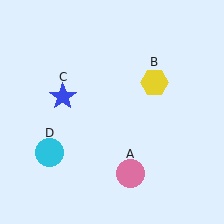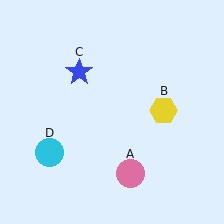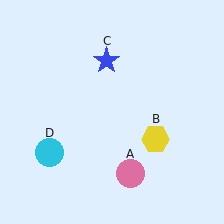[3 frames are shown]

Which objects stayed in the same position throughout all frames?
Pink circle (object A) and cyan circle (object D) remained stationary.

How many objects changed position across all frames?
2 objects changed position: yellow hexagon (object B), blue star (object C).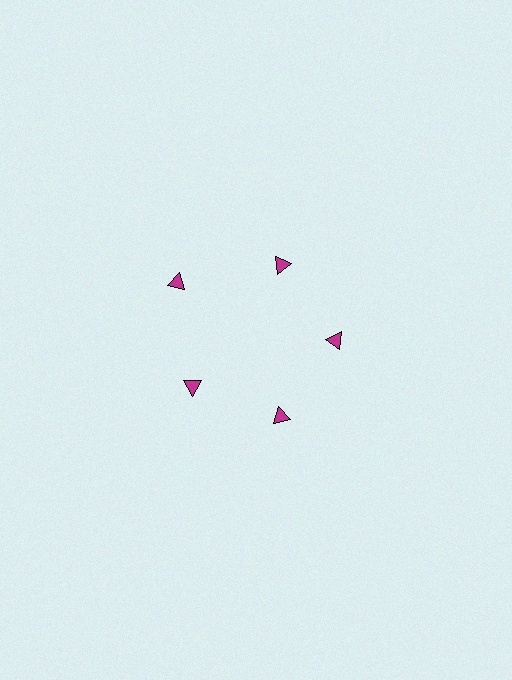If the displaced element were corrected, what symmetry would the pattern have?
It would have 5-fold rotational symmetry — the pattern would map onto itself every 72 degrees.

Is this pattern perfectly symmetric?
No. The 5 magenta triangles are arranged in a ring, but one element near the 10 o'clock position is pushed outward from the center, breaking the 5-fold rotational symmetry.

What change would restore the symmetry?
The symmetry would be restored by moving it inward, back onto the ring so that all 5 triangles sit at equal angles and equal distance from the center.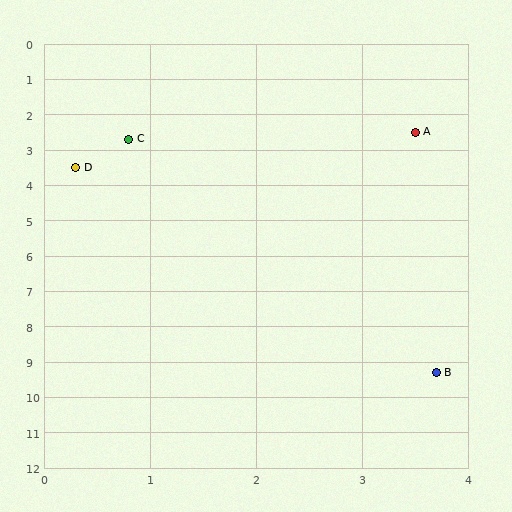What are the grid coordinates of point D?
Point D is at approximately (0.3, 3.5).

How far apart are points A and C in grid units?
Points A and C are about 2.7 grid units apart.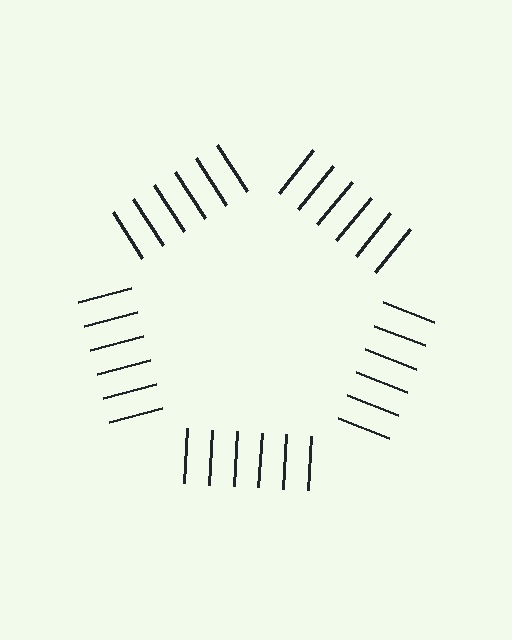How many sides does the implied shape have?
5 sides — the line-ends trace a pentagon.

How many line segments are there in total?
30 — 6 along each of the 5 edges.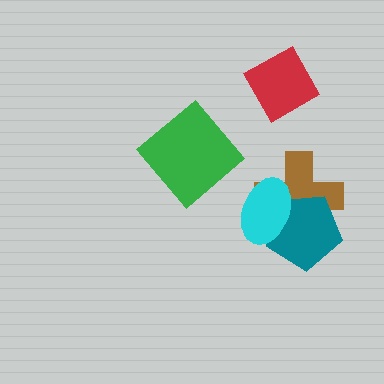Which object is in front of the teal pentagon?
The cyan ellipse is in front of the teal pentagon.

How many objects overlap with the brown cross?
2 objects overlap with the brown cross.